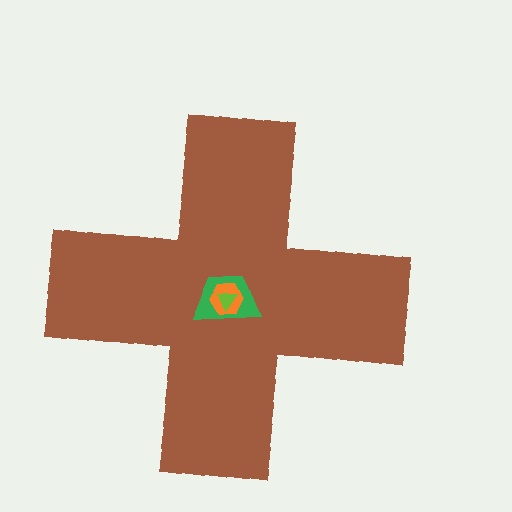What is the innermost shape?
The lime triangle.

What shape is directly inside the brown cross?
The green trapezoid.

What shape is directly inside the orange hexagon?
The lime triangle.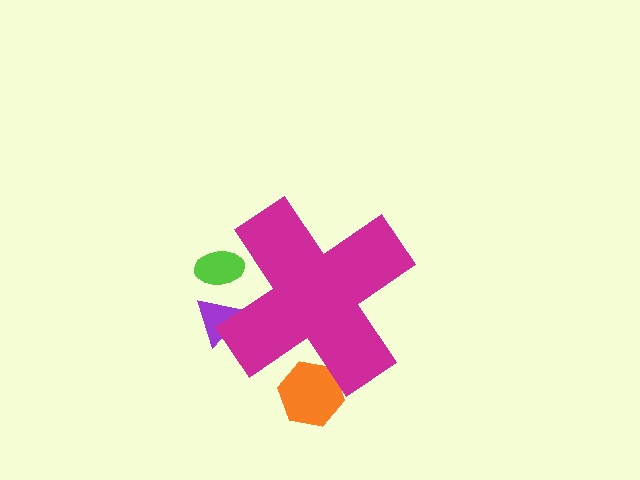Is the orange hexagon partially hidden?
Yes, the orange hexagon is partially hidden behind the magenta cross.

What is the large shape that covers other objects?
A magenta cross.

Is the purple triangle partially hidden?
Yes, the purple triangle is partially hidden behind the magenta cross.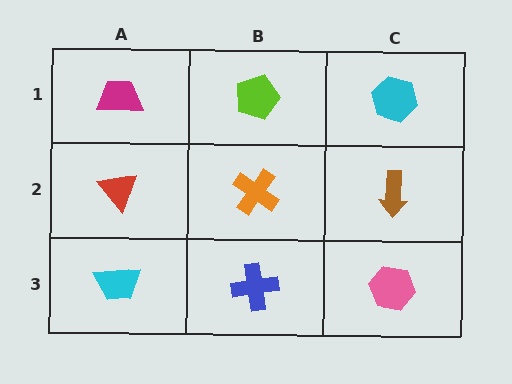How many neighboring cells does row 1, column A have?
2.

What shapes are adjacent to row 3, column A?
A red triangle (row 2, column A), a blue cross (row 3, column B).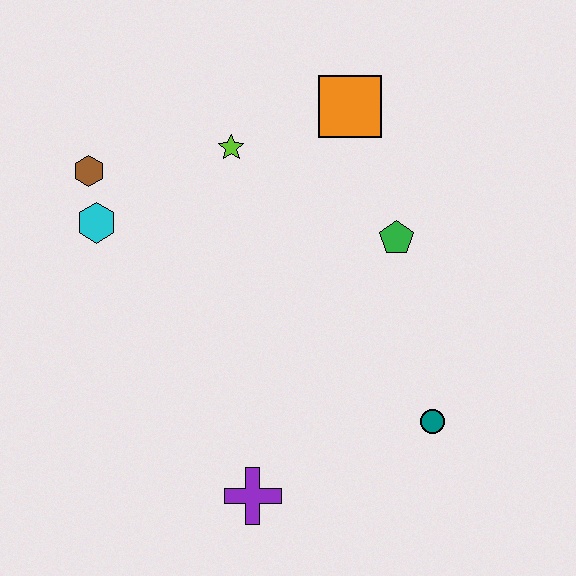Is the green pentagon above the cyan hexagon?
No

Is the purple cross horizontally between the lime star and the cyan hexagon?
No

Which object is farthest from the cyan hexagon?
The teal circle is farthest from the cyan hexagon.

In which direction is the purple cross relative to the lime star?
The purple cross is below the lime star.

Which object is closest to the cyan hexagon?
The brown hexagon is closest to the cyan hexagon.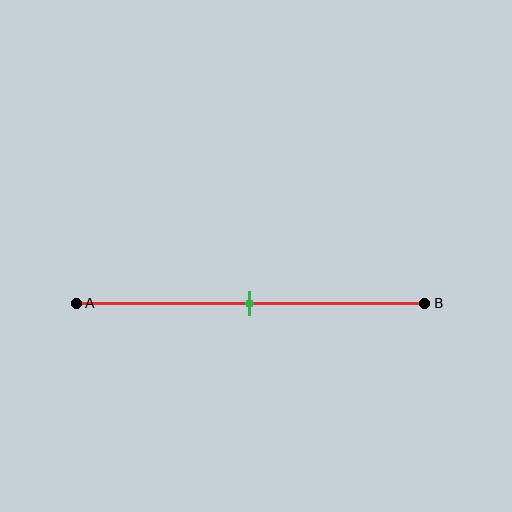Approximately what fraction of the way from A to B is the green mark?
The green mark is approximately 50% of the way from A to B.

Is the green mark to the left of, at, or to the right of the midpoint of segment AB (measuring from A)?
The green mark is approximately at the midpoint of segment AB.